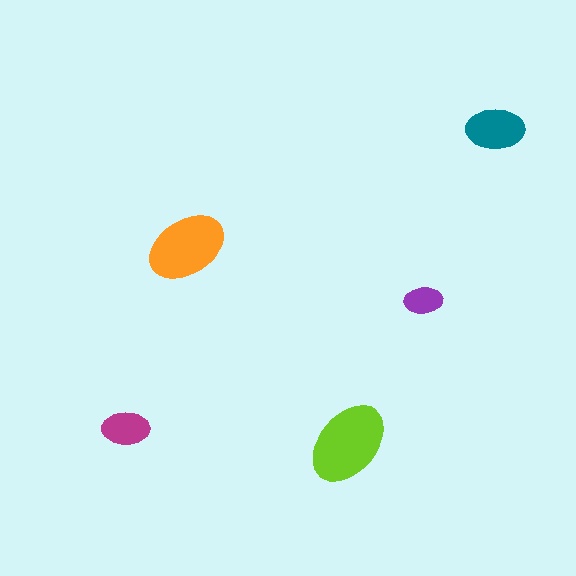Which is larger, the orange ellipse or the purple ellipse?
The orange one.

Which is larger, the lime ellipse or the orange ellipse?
The lime one.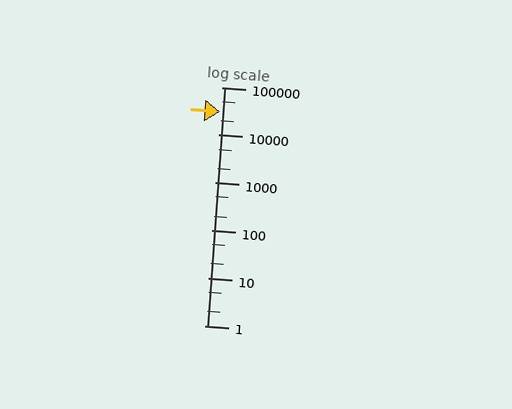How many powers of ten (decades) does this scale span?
The scale spans 5 decades, from 1 to 100000.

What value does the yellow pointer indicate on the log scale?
The pointer indicates approximately 31000.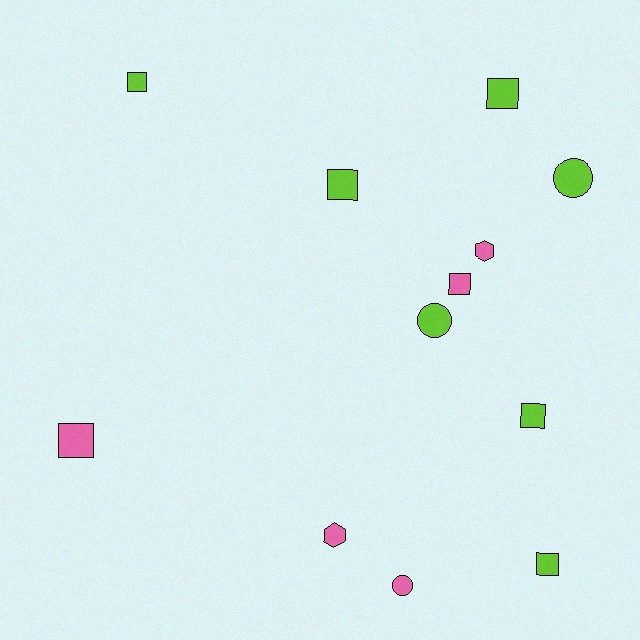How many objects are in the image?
There are 12 objects.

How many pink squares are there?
There are 2 pink squares.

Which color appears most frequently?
Lime, with 7 objects.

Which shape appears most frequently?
Square, with 7 objects.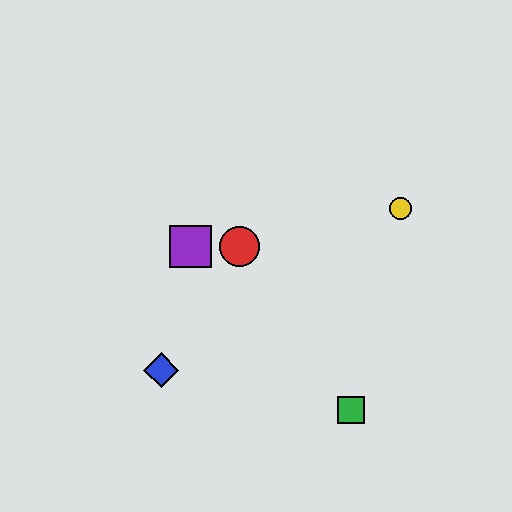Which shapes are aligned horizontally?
The red circle, the purple square are aligned horizontally.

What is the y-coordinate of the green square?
The green square is at y≈410.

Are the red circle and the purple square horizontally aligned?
Yes, both are at y≈246.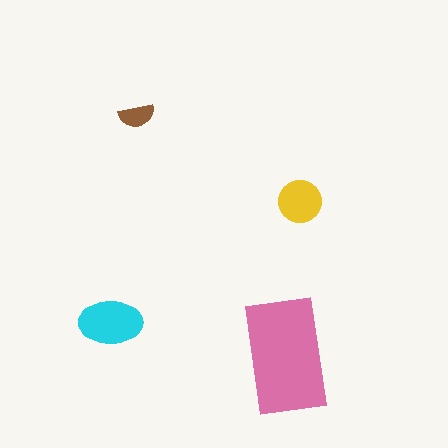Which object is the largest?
The pink rectangle.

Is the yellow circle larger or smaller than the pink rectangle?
Smaller.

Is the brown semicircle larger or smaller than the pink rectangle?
Smaller.